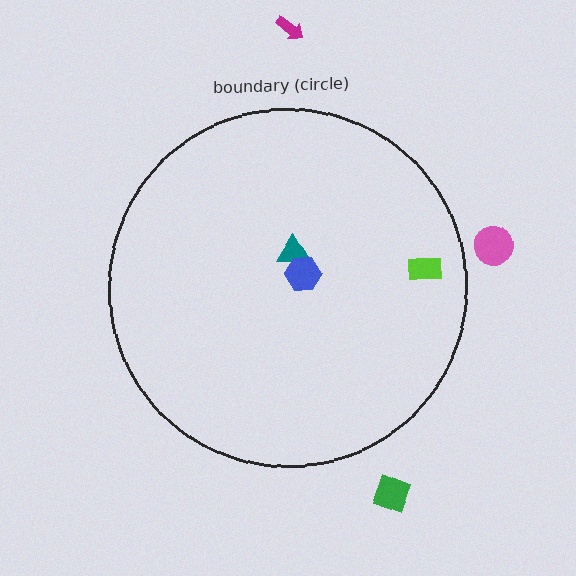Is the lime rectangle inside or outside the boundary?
Inside.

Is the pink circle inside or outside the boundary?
Outside.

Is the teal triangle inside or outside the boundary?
Inside.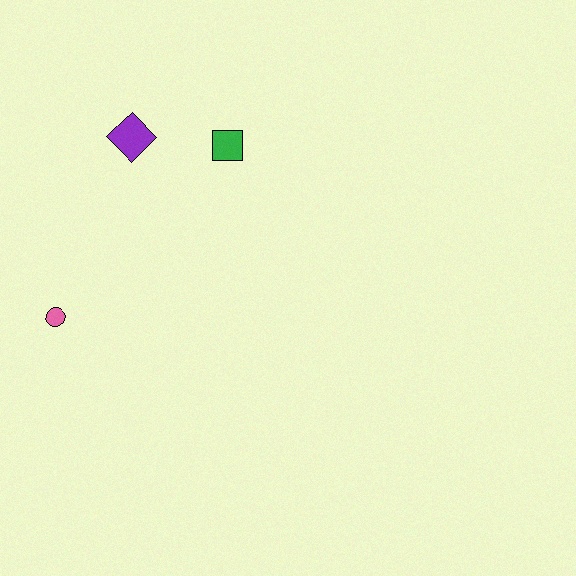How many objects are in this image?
There are 3 objects.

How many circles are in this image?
There is 1 circle.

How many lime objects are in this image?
There are no lime objects.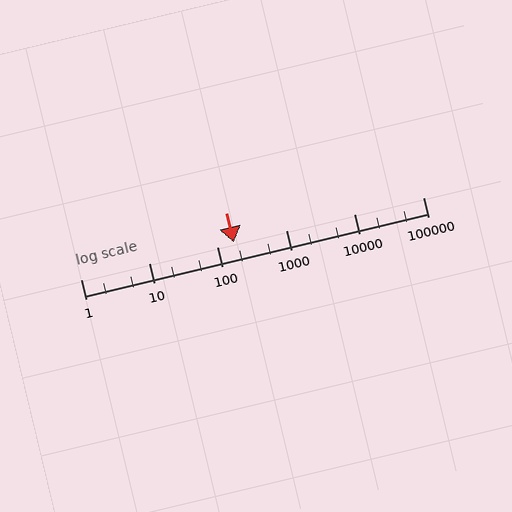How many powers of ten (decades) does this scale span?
The scale spans 5 decades, from 1 to 100000.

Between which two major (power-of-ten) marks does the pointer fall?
The pointer is between 100 and 1000.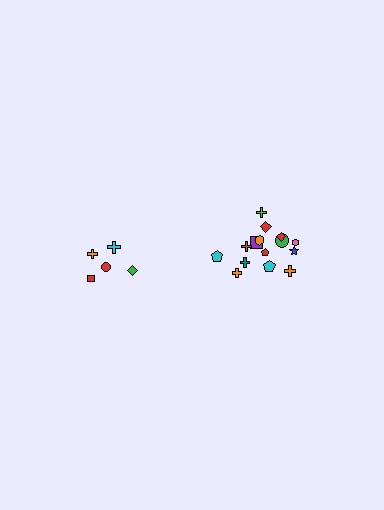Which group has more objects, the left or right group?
The right group.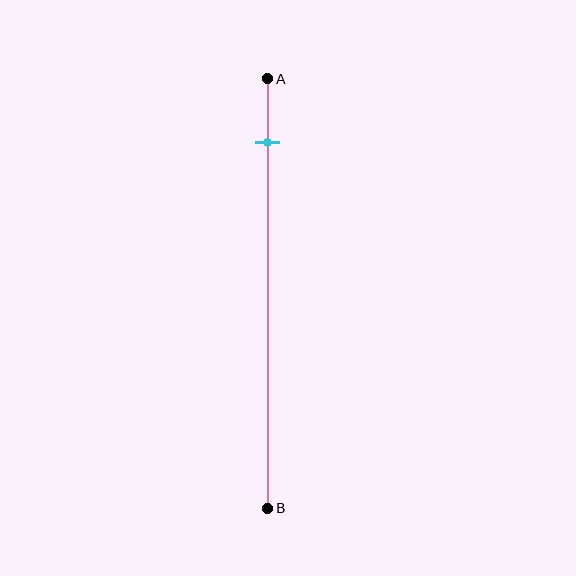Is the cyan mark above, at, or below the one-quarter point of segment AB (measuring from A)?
The cyan mark is above the one-quarter point of segment AB.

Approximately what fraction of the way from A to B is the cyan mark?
The cyan mark is approximately 15% of the way from A to B.